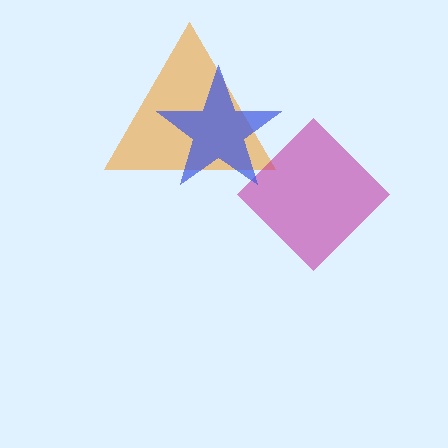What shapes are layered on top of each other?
The layered shapes are: an orange triangle, a magenta diamond, a blue star.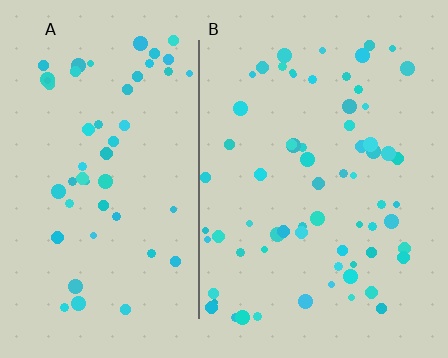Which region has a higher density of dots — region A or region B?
B (the right).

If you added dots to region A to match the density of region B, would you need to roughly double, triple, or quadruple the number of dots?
Approximately double.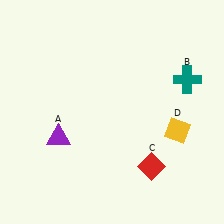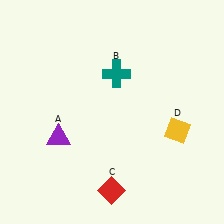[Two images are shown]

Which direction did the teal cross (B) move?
The teal cross (B) moved left.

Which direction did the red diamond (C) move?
The red diamond (C) moved left.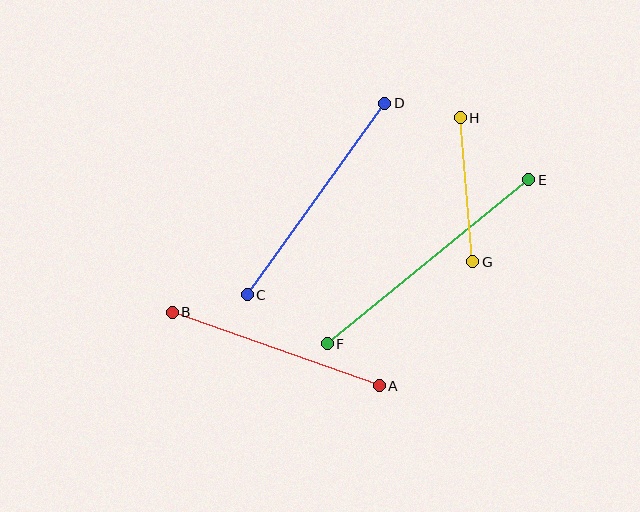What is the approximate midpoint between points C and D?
The midpoint is at approximately (316, 199) pixels.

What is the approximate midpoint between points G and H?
The midpoint is at approximately (466, 190) pixels.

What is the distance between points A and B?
The distance is approximately 220 pixels.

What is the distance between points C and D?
The distance is approximately 236 pixels.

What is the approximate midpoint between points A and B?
The midpoint is at approximately (276, 349) pixels.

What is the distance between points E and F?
The distance is approximately 260 pixels.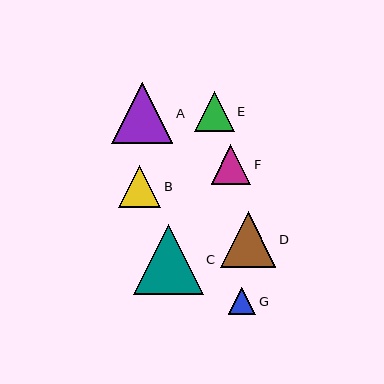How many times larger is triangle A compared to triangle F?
Triangle A is approximately 1.5 times the size of triangle F.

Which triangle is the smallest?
Triangle G is the smallest with a size of approximately 27 pixels.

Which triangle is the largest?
Triangle C is the largest with a size of approximately 69 pixels.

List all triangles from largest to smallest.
From largest to smallest: C, A, D, B, E, F, G.